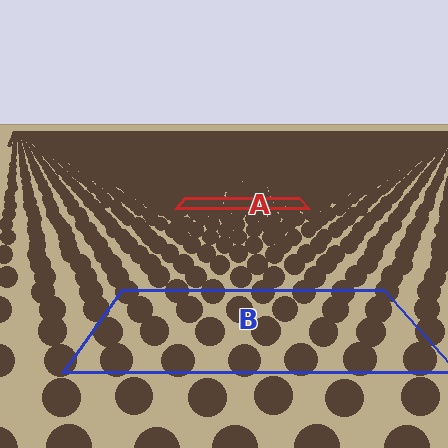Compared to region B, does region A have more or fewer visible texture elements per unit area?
Region A has more texture elements per unit area — they are packed more densely because it is farther away.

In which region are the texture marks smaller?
The texture marks are smaller in region A, because it is farther away.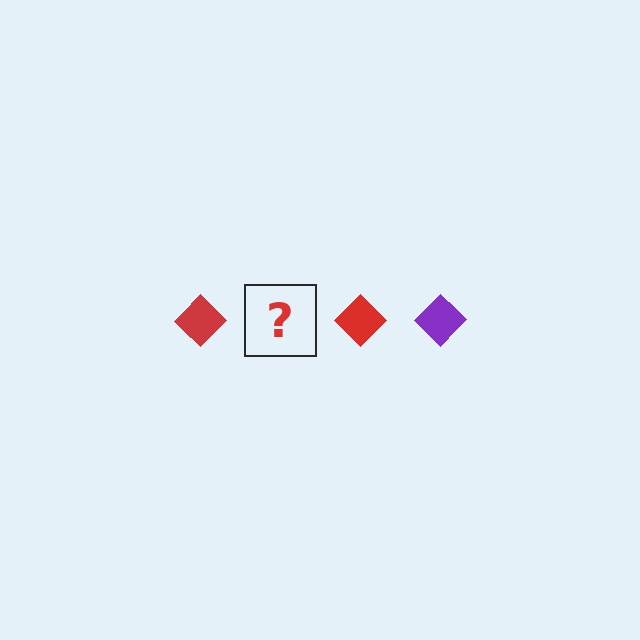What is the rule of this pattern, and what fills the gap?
The rule is that the pattern cycles through red, purple diamonds. The gap should be filled with a purple diamond.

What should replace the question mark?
The question mark should be replaced with a purple diamond.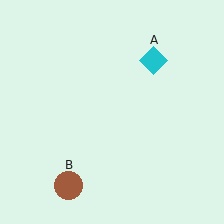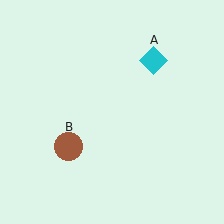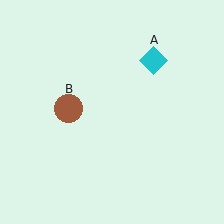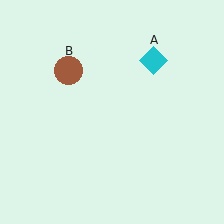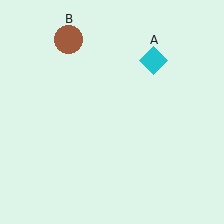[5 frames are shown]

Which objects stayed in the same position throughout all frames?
Cyan diamond (object A) remained stationary.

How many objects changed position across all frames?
1 object changed position: brown circle (object B).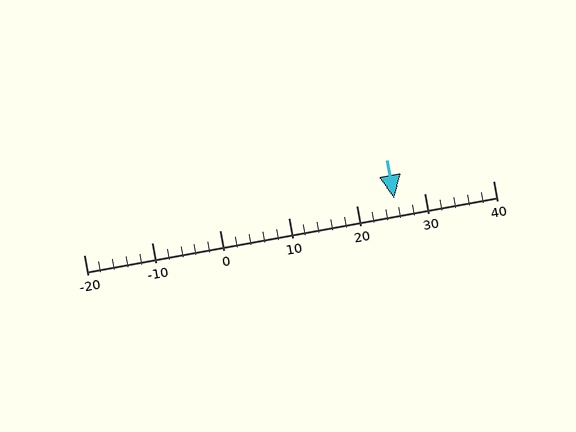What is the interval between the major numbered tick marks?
The major tick marks are spaced 10 units apart.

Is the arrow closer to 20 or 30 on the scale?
The arrow is closer to 30.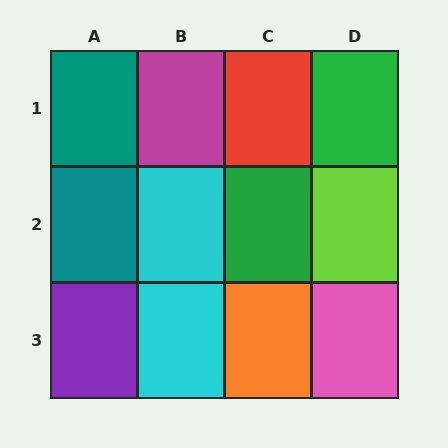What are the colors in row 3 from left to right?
Purple, cyan, orange, pink.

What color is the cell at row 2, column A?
Teal.